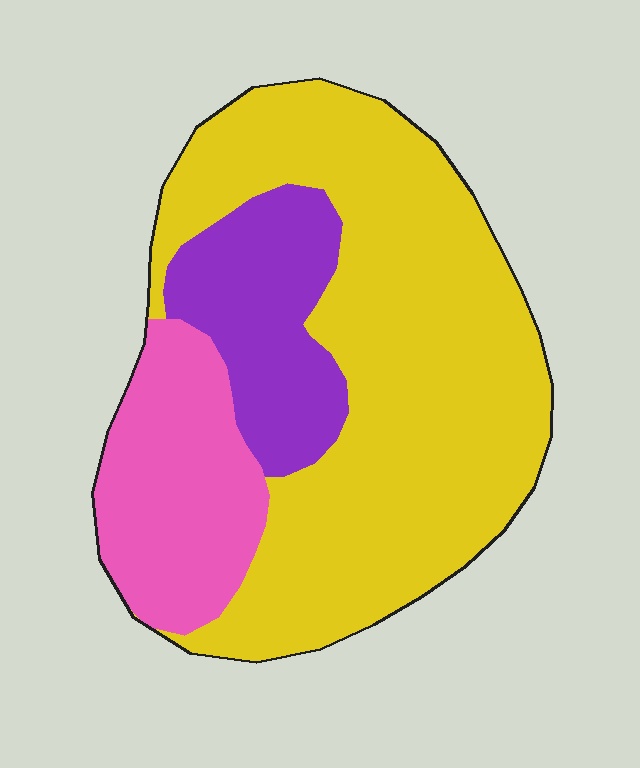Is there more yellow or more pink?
Yellow.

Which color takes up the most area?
Yellow, at roughly 65%.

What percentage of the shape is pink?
Pink covers about 20% of the shape.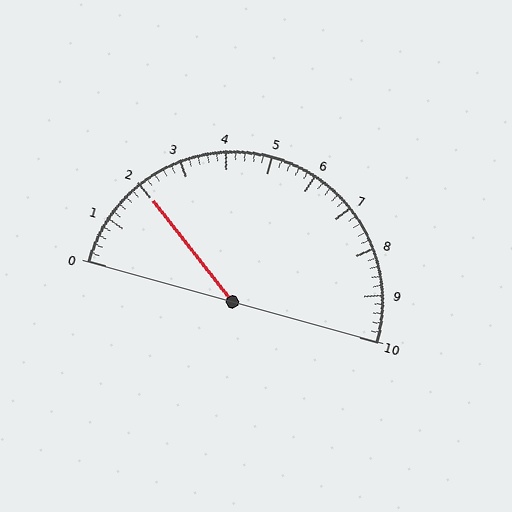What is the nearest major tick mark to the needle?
The nearest major tick mark is 2.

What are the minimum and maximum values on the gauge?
The gauge ranges from 0 to 10.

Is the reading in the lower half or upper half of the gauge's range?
The reading is in the lower half of the range (0 to 10).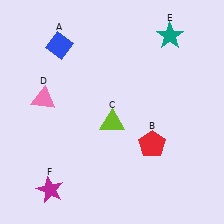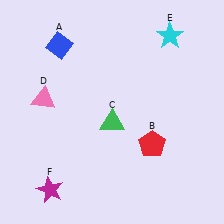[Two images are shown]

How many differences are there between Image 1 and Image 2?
There are 2 differences between the two images.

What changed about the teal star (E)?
In Image 1, E is teal. In Image 2, it changed to cyan.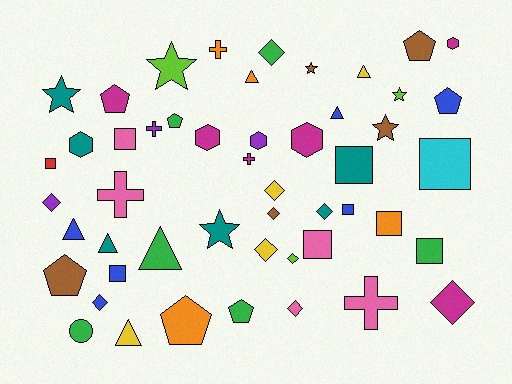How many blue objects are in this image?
There are 6 blue objects.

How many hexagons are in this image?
There are 5 hexagons.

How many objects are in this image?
There are 50 objects.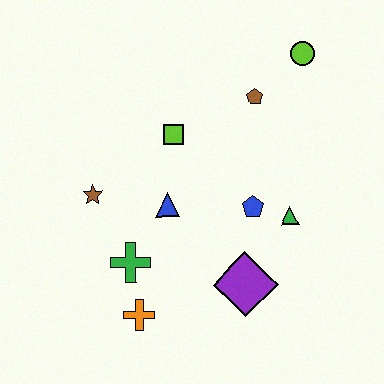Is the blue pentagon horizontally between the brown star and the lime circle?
Yes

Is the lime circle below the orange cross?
No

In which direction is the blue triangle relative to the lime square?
The blue triangle is below the lime square.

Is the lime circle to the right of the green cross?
Yes